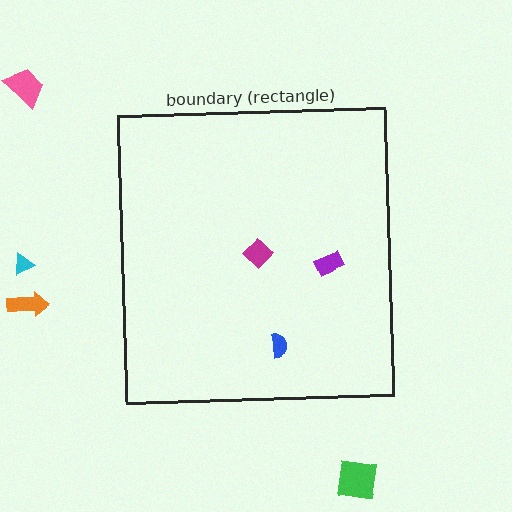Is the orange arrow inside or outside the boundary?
Outside.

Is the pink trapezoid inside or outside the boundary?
Outside.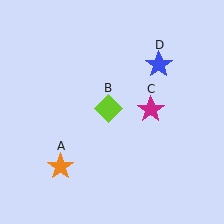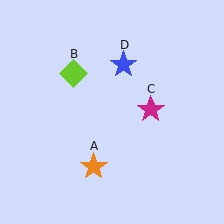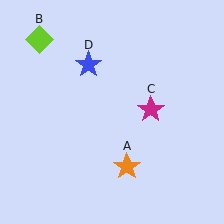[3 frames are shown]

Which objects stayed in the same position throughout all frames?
Magenta star (object C) remained stationary.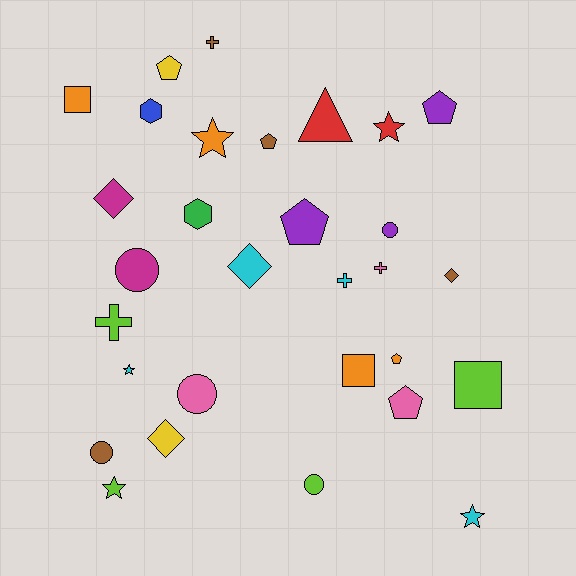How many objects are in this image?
There are 30 objects.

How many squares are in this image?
There are 3 squares.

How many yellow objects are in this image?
There are 2 yellow objects.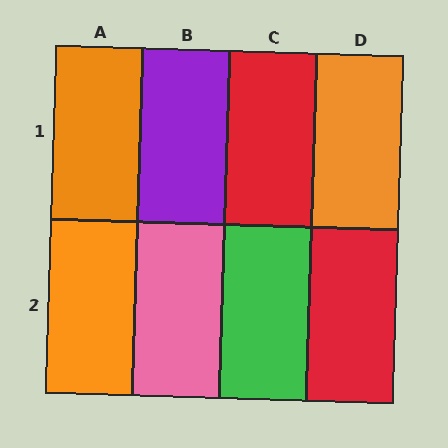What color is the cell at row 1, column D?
Orange.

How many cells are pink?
1 cell is pink.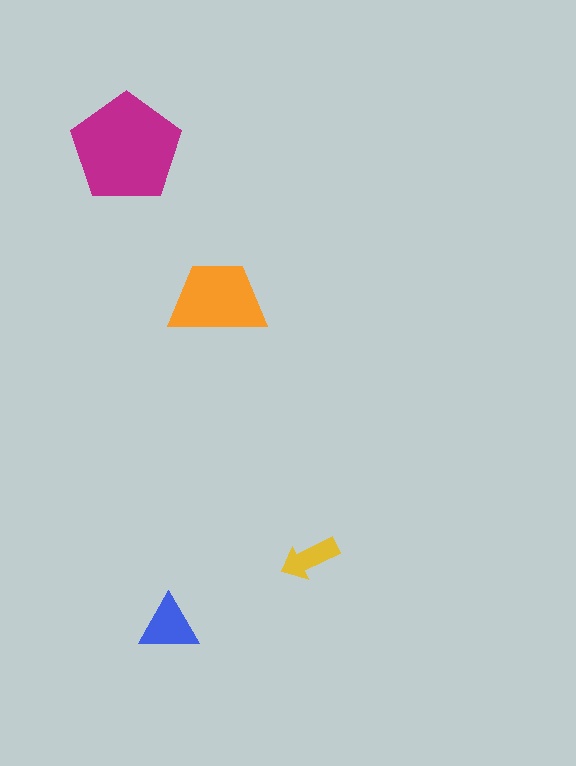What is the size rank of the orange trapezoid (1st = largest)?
2nd.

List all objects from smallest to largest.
The yellow arrow, the blue triangle, the orange trapezoid, the magenta pentagon.